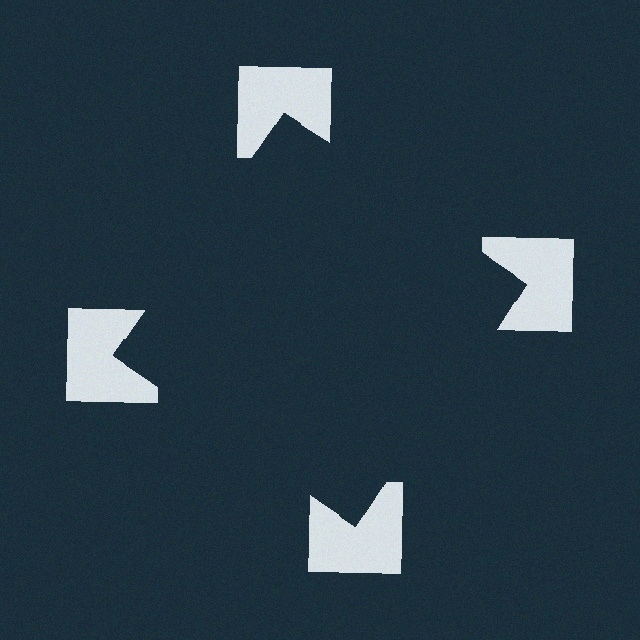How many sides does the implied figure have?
4 sides.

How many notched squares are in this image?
There are 4 — one at each vertex of the illusory square.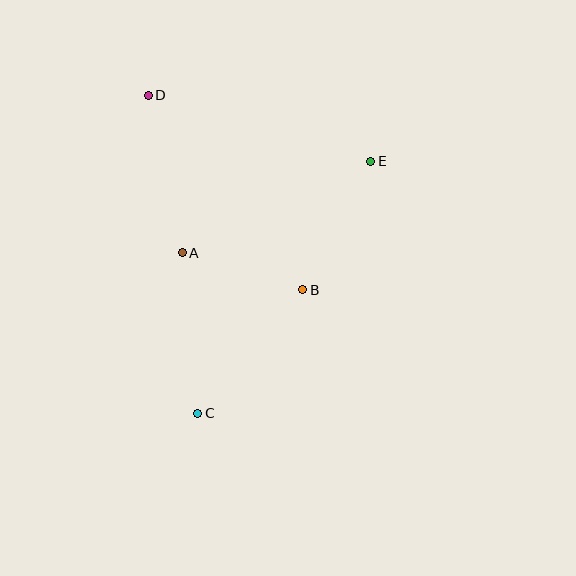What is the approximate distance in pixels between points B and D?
The distance between B and D is approximately 249 pixels.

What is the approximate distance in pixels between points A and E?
The distance between A and E is approximately 210 pixels.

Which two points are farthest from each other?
Points C and D are farthest from each other.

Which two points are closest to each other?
Points A and B are closest to each other.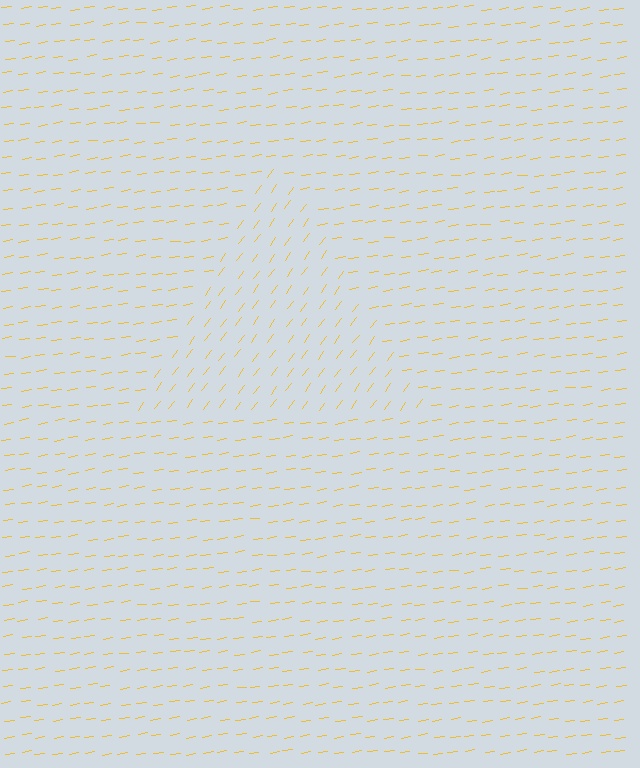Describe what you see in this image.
The image is filled with small yellow line segments. A triangle region in the image has lines oriented differently from the surrounding lines, creating a visible texture boundary.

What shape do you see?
I see a triangle.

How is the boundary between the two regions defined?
The boundary is defined purely by a change in line orientation (approximately 45 degrees difference). All lines are the same color and thickness.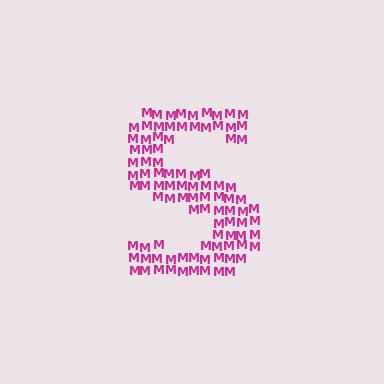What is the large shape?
The large shape is the letter S.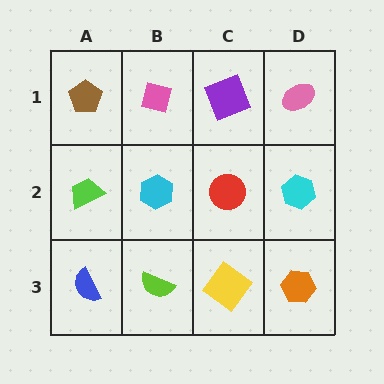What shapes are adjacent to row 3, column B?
A cyan hexagon (row 2, column B), a blue semicircle (row 3, column A), a yellow diamond (row 3, column C).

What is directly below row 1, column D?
A cyan hexagon.